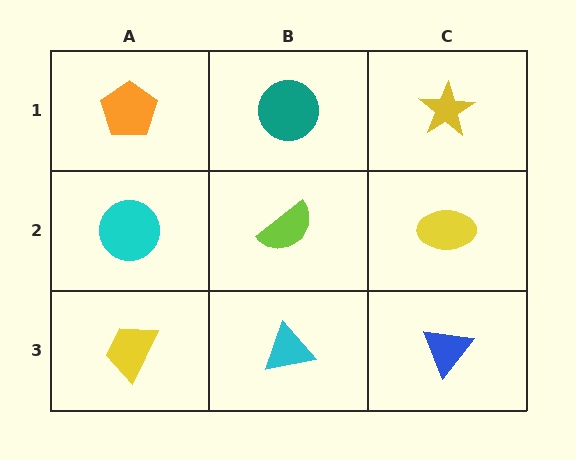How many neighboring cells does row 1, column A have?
2.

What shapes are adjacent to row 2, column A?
An orange pentagon (row 1, column A), a yellow trapezoid (row 3, column A), a lime semicircle (row 2, column B).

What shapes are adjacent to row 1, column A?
A cyan circle (row 2, column A), a teal circle (row 1, column B).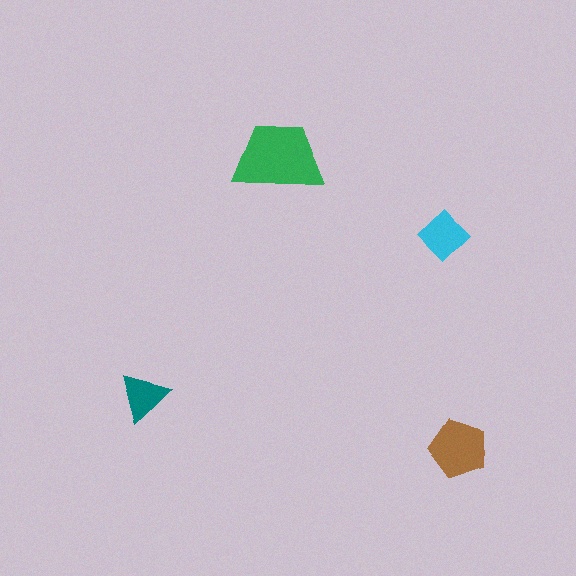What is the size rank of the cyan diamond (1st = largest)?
3rd.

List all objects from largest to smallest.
The green trapezoid, the brown pentagon, the cyan diamond, the teal triangle.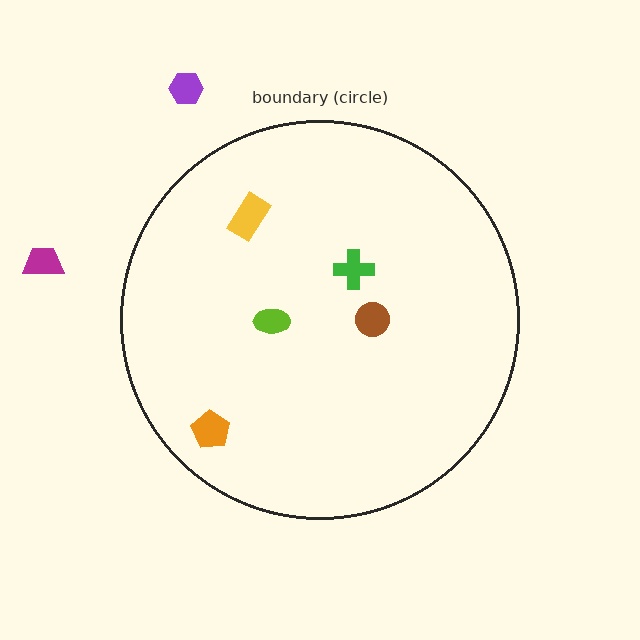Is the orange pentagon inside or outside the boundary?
Inside.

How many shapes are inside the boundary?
5 inside, 2 outside.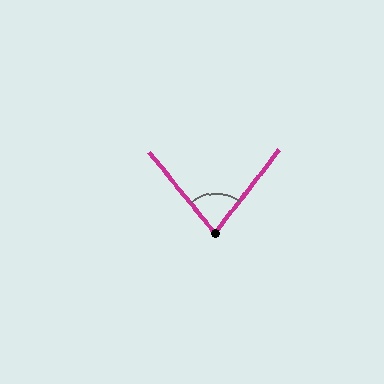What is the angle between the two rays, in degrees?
Approximately 77 degrees.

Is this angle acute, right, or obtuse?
It is acute.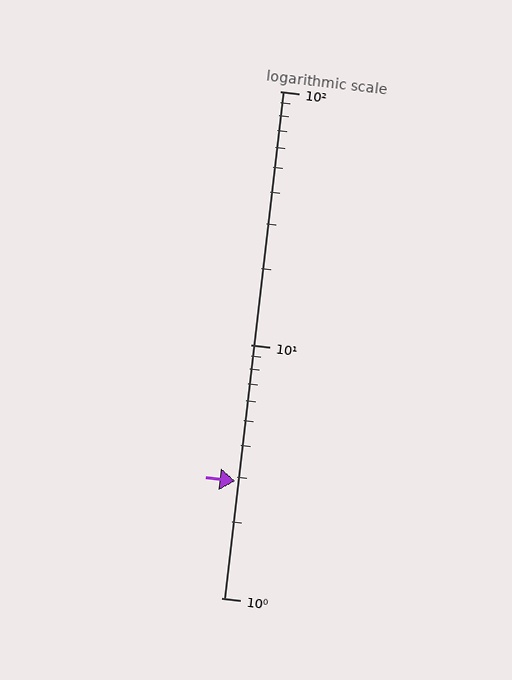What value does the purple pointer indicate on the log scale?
The pointer indicates approximately 2.9.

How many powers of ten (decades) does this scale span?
The scale spans 2 decades, from 1 to 100.